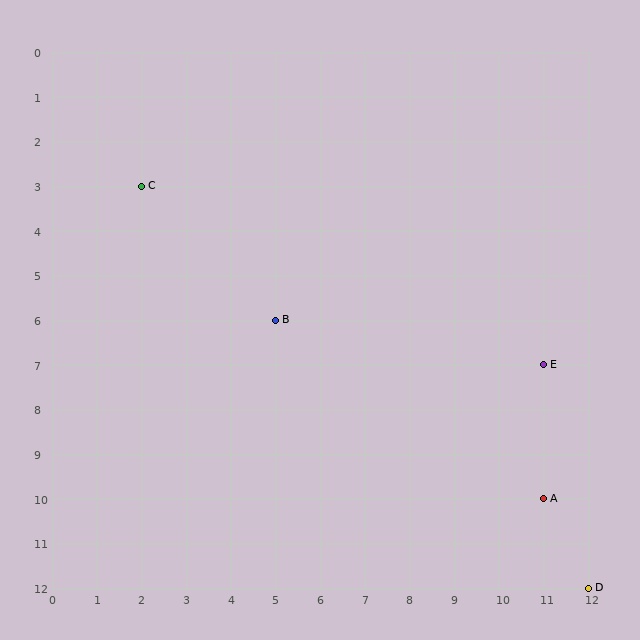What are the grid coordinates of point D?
Point D is at grid coordinates (12, 12).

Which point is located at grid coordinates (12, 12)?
Point D is at (12, 12).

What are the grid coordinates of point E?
Point E is at grid coordinates (11, 7).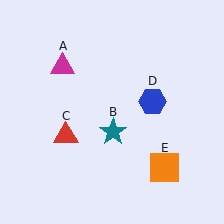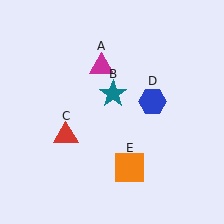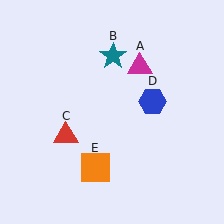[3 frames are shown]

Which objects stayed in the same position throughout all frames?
Red triangle (object C) and blue hexagon (object D) remained stationary.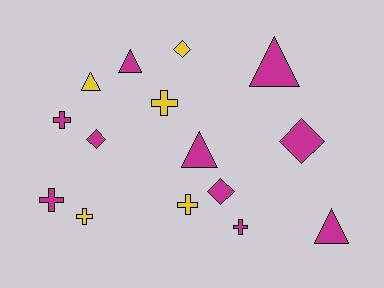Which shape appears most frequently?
Cross, with 6 objects.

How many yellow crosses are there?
There are 3 yellow crosses.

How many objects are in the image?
There are 15 objects.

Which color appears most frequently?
Magenta, with 10 objects.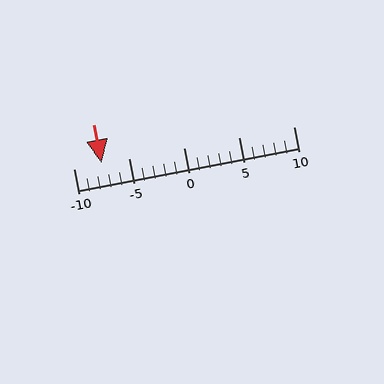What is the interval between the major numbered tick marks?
The major tick marks are spaced 5 units apart.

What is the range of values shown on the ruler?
The ruler shows values from -10 to 10.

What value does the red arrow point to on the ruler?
The red arrow points to approximately -8.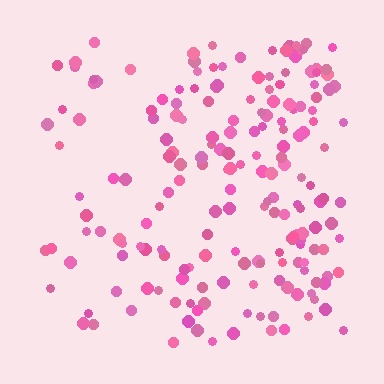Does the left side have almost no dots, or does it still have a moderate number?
Still a moderate number, just noticeably fewer than the right.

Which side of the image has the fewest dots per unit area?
The left.